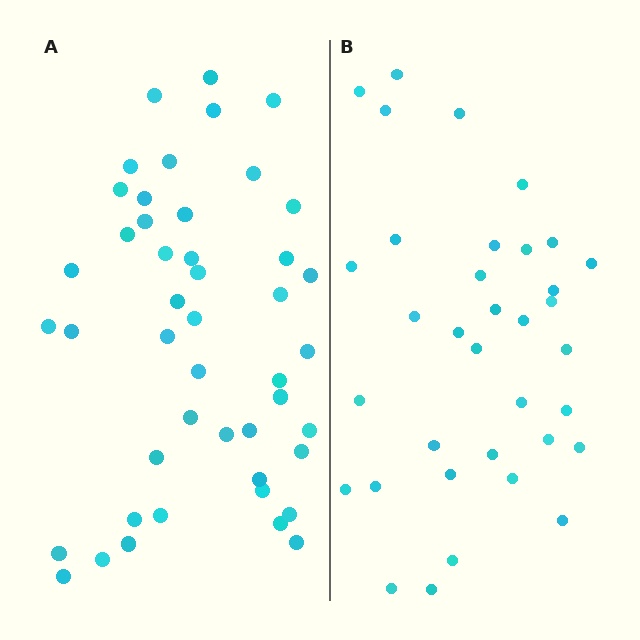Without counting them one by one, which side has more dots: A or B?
Region A (the left region) has more dots.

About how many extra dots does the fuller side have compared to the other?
Region A has roughly 12 or so more dots than region B.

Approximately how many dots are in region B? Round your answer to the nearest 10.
About 40 dots. (The exact count is 35, which rounds to 40.)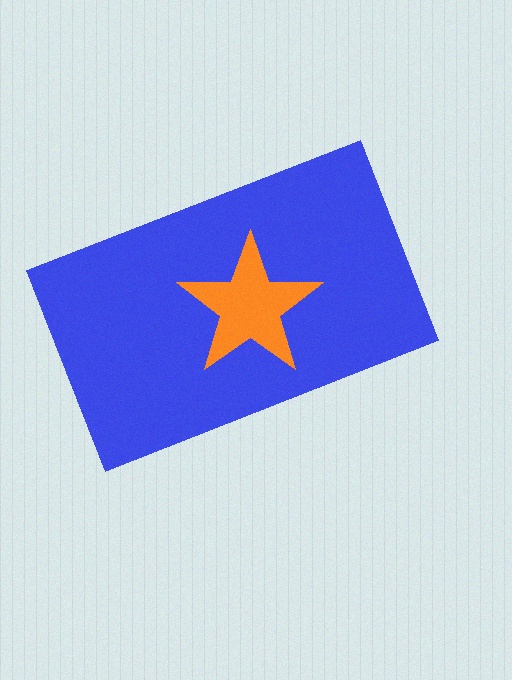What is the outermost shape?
The blue rectangle.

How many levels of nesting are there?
2.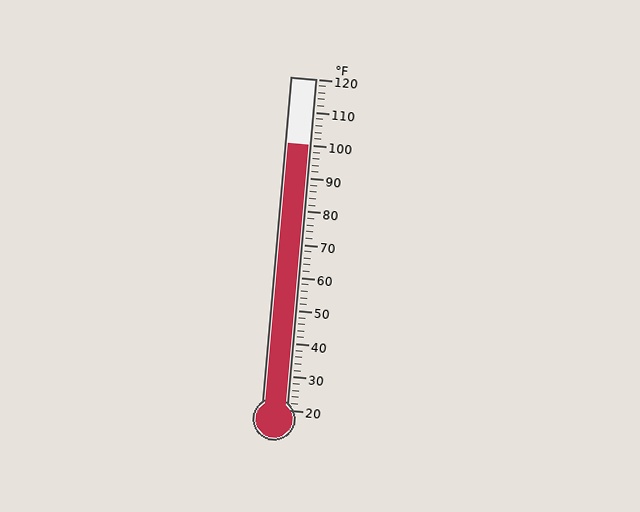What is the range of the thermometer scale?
The thermometer scale ranges from 20°F to 120°F.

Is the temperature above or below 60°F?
The temperature is above 60°F.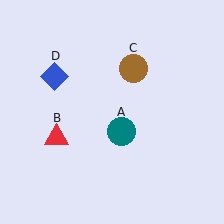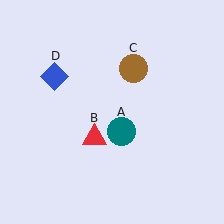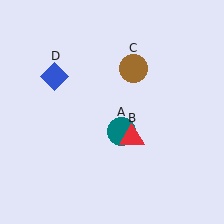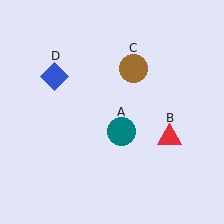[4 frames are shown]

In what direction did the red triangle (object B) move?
The red triangle (object B) moved right.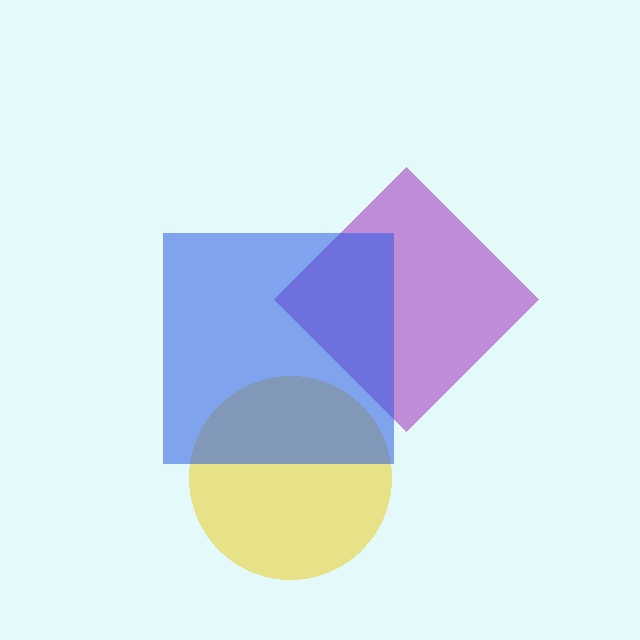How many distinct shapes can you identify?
There are 3 distinct shapes: a yellow circle, a purple diamond, a blue square.